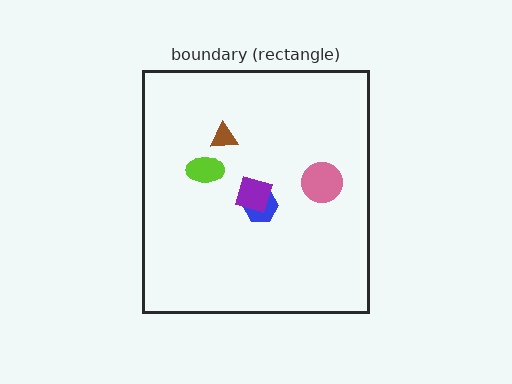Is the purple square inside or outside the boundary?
Inside.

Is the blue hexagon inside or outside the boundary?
Inside.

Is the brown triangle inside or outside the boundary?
Inside.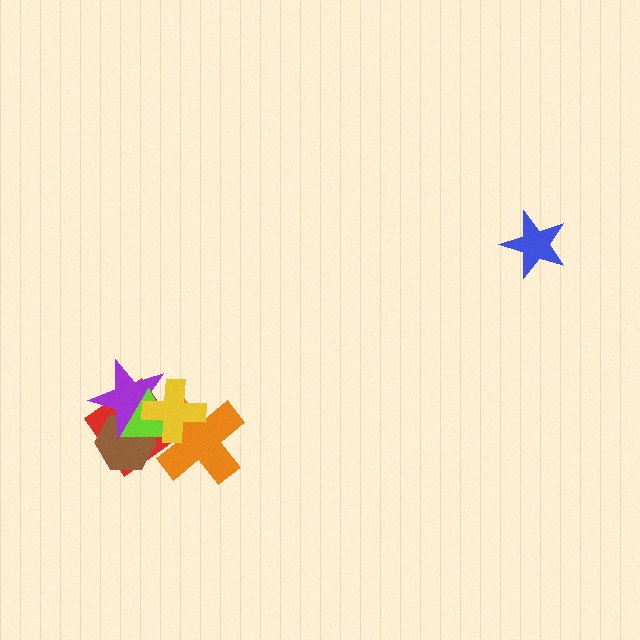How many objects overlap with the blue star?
0 objects overlap with the blue star.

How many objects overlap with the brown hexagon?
3 objects overlap with the brown hexagon.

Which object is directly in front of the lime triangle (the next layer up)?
The orange cross is directly in front of the lime triangle.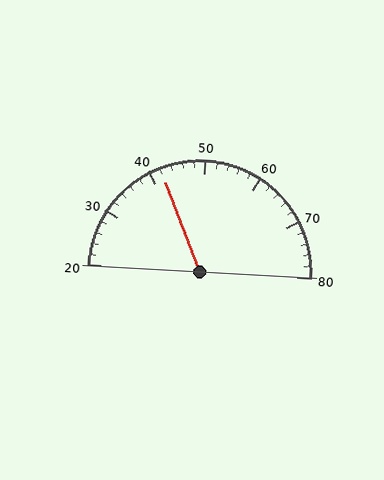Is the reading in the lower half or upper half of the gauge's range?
The reading is in the lower half of the range (20 to 80).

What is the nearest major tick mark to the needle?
The nearest major tick mark is 40.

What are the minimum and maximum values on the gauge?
The gauge ranges from 20 to 80.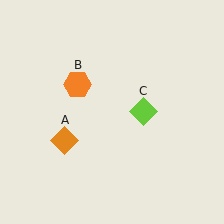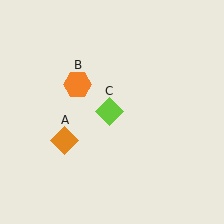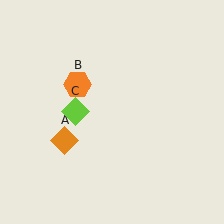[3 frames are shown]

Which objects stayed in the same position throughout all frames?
Orange diamond (object A) and orange hexagon (object B) remained stationary.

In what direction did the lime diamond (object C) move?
The lime diamond (object C) moved left.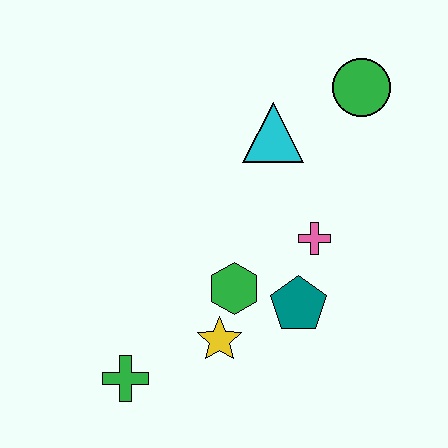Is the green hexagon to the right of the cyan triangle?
No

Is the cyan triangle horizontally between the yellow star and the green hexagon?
No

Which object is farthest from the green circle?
The green cross is farthest from the green circle.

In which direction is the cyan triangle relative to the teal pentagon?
The cyan triangle is above the teal pentagon.